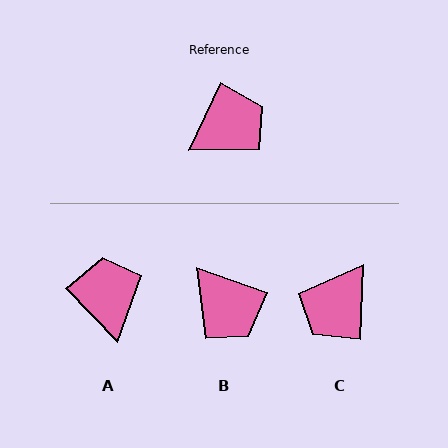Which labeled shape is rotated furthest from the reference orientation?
C, about 157 degrees away.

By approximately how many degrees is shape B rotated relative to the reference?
Approximately 84 degrees clockwise.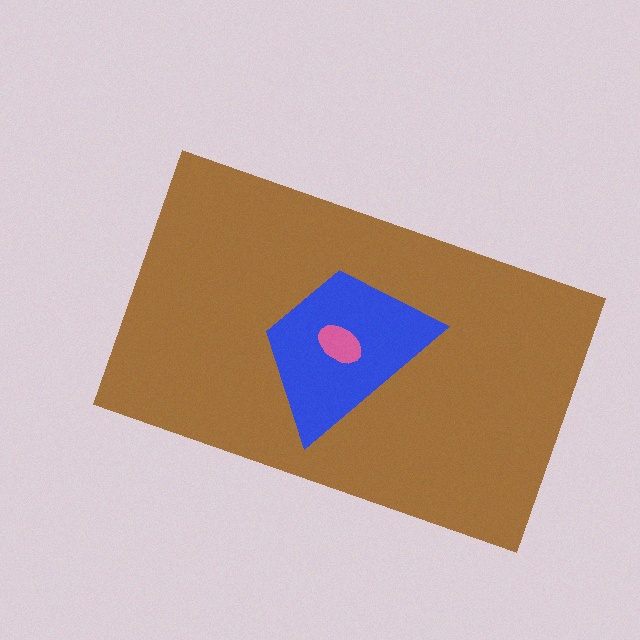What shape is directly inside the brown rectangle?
The blue trapezoid.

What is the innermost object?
The pink ellipse.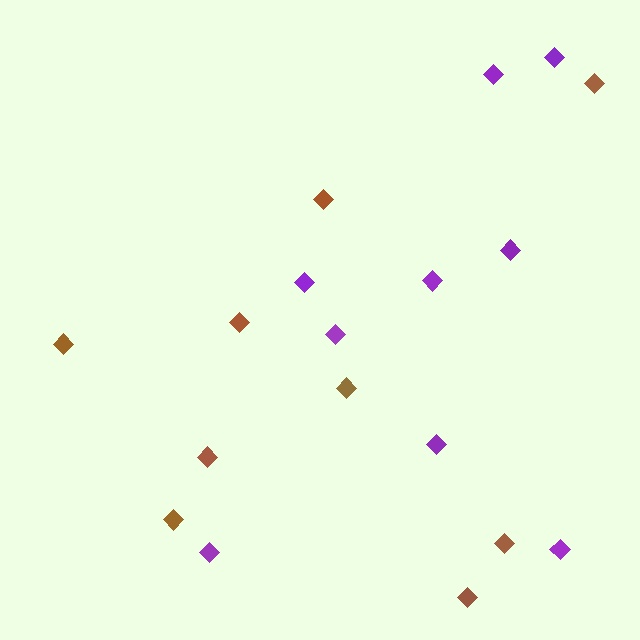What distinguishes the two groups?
There are 2 groups: one group of purple diamonds (9) and one group of brown diamonds (9).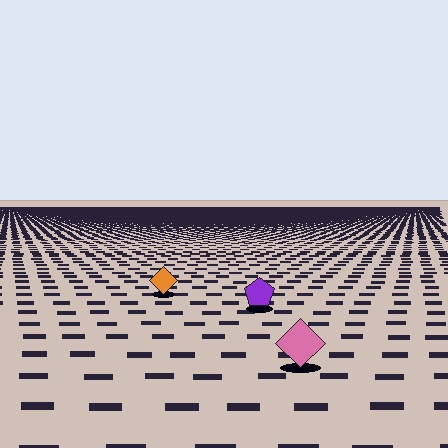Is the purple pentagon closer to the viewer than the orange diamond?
Yes. The purple pentagon is closer — you can tell from the texture gradient: the ground texture is coarser near it.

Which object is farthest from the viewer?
The orange diamond is farthest from the viewer. It appears smaller and the ground texture around it is denser.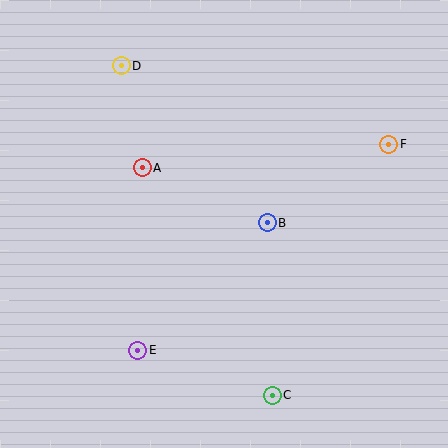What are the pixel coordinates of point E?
Point E is at (138, 350).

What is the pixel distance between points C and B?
The distance between C and B is 173 pixels.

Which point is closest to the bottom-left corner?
Point E is closest to the bottom-left corner.